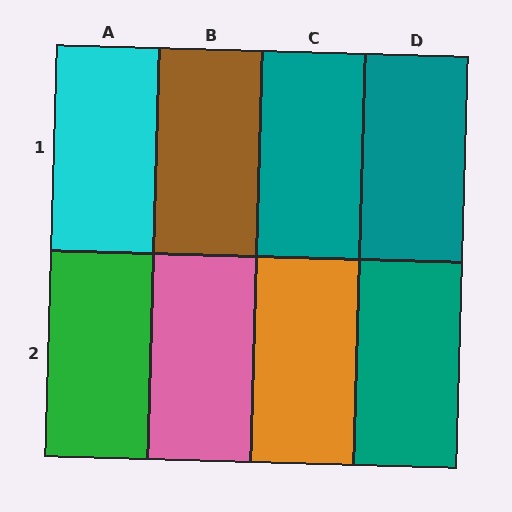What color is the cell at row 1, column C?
Teal.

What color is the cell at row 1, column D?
Teal.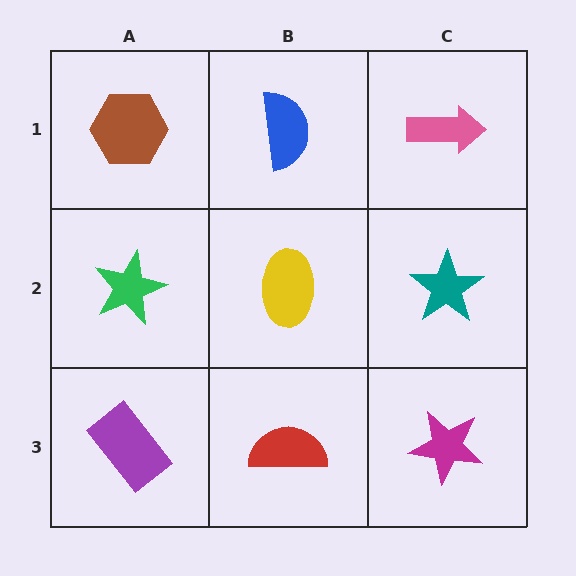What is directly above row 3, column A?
A green star.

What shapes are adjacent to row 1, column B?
A yellow ellipse (row 2, column B), a brown hexagon (row 1, column A), a pink arrow (row 1, column C).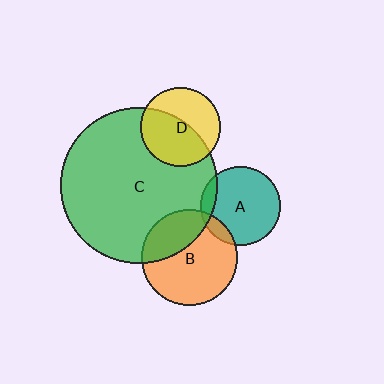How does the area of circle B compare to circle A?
Approximately 1.5 times.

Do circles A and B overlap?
Yes.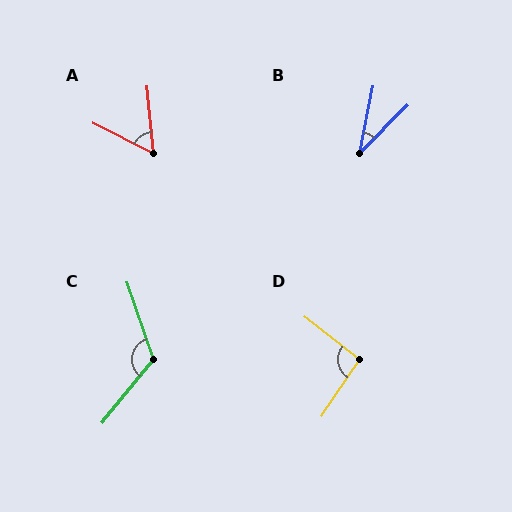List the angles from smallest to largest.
B (34°), A (57°), D (94°), C (122°).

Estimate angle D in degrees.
Approximately 94 degrees.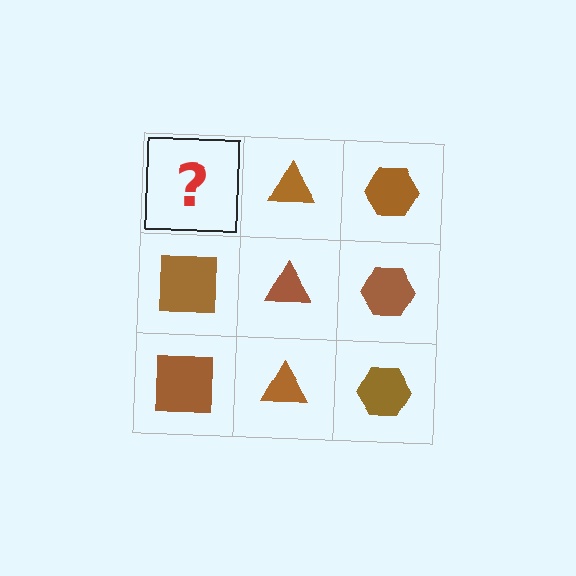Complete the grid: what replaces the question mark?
The question mark should be replaced with a brown square.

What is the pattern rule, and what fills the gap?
The rule is that each column has a consistent shape. The gap should be filled with a brown square.